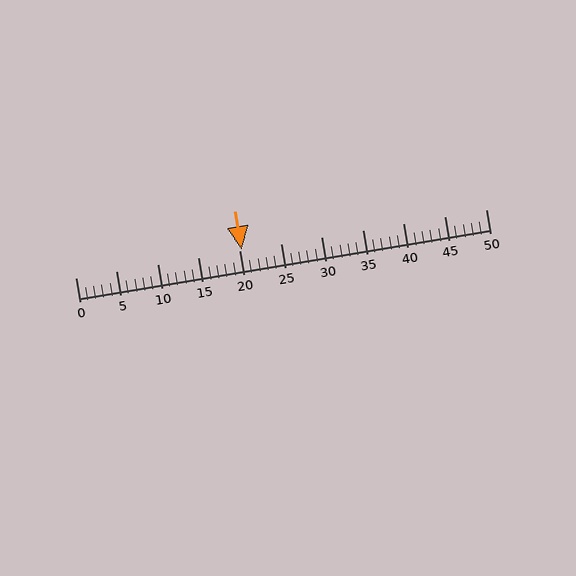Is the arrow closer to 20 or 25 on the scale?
The arrow is closer to 20.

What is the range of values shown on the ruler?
The ruler shows values from 0 to 50.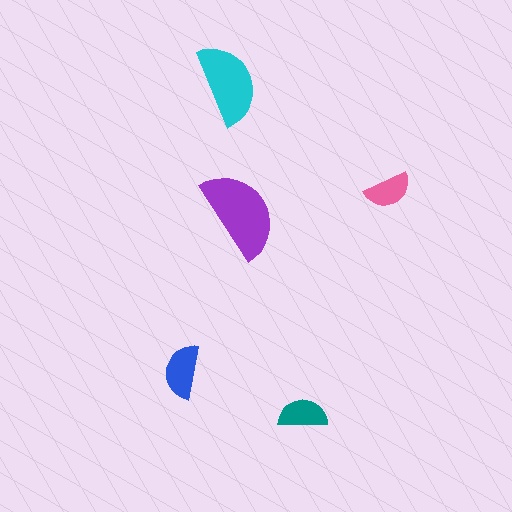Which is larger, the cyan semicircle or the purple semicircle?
The purple one.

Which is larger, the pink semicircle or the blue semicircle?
The blue one.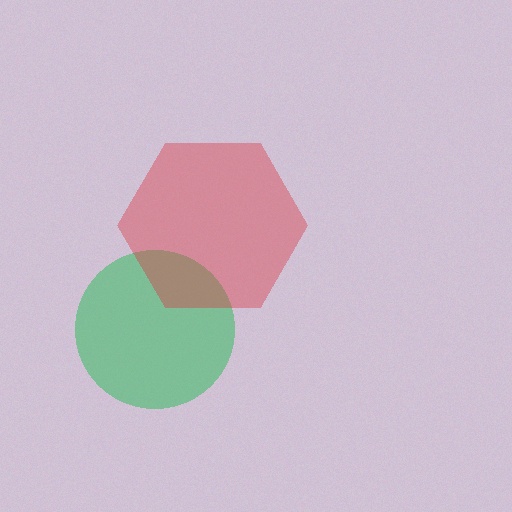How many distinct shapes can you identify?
There are 2 distinct shapes: a green circle, a red hexagon.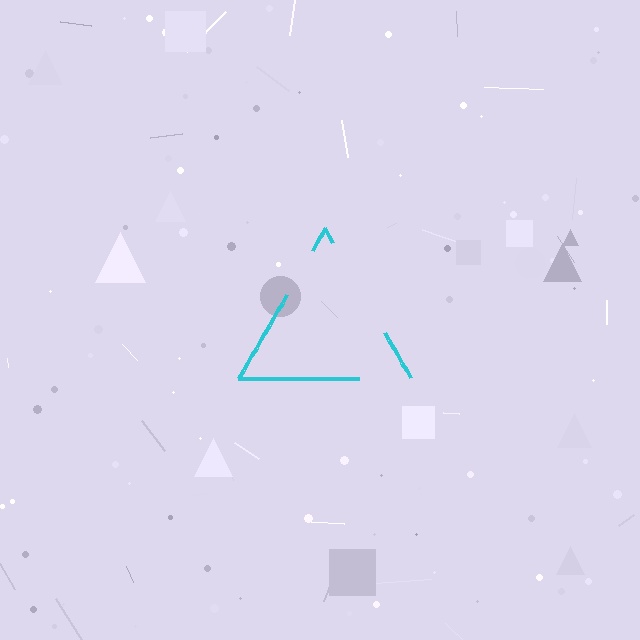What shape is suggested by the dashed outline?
The dashed outline suggests a triangle.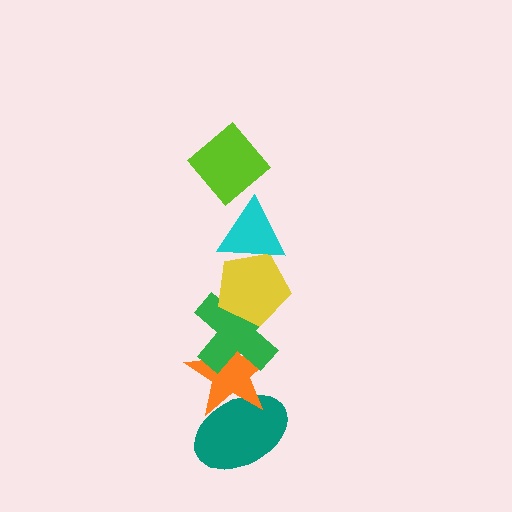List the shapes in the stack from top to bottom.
From top to bottom: the lime diamond, the cyan triangle, the yellow pentagon, the green cross, the orange star, the teal ellipse.